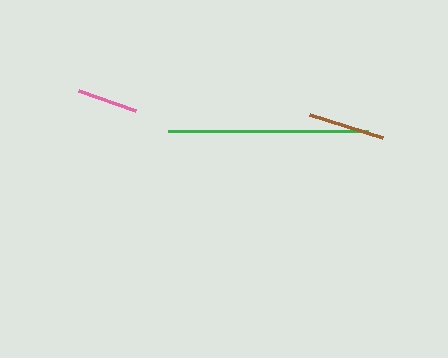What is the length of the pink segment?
The pink segment is approximately 60 pixels long.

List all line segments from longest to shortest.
From longest to shortest: green, brown, pink.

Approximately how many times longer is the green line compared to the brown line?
The green line is approximately 2.6 times the length of the brown line.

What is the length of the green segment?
The green segment is approximately 200 pixels long.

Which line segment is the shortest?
The pink line is the shortest at approximately 60 pixels.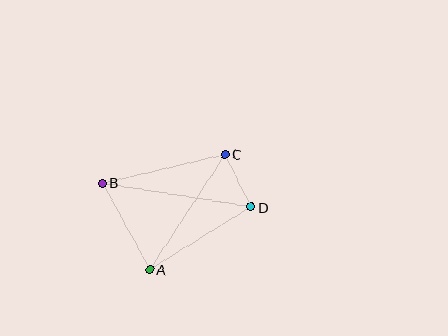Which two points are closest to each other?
Points C and D are closest to each other.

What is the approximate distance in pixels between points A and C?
The distance between A and C is approximately 138 pixels.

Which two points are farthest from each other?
Points B and D are farthest from each other.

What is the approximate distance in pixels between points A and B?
The distance between A and B is approximately 99 pixels.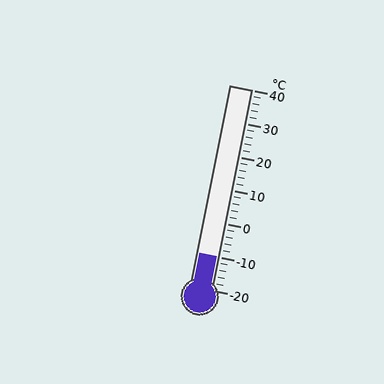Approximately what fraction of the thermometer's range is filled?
The thermometer is filled to approximately 15% of its range.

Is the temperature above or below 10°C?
The temperature is below 10°C.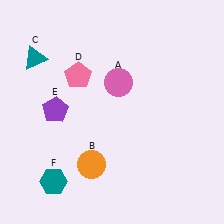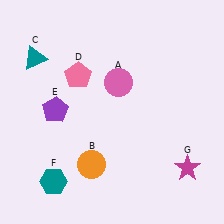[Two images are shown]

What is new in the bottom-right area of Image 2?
A magenta star (G) was added in the bottom-right area of Image 2.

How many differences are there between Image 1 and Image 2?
There is 1 difference between the two images.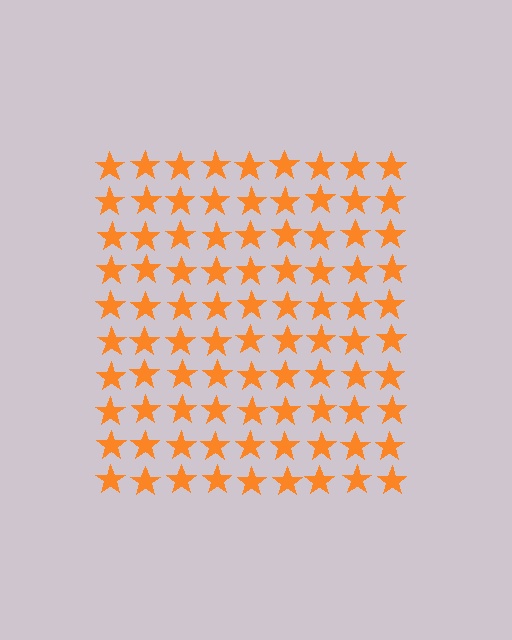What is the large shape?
The large shape is a square.